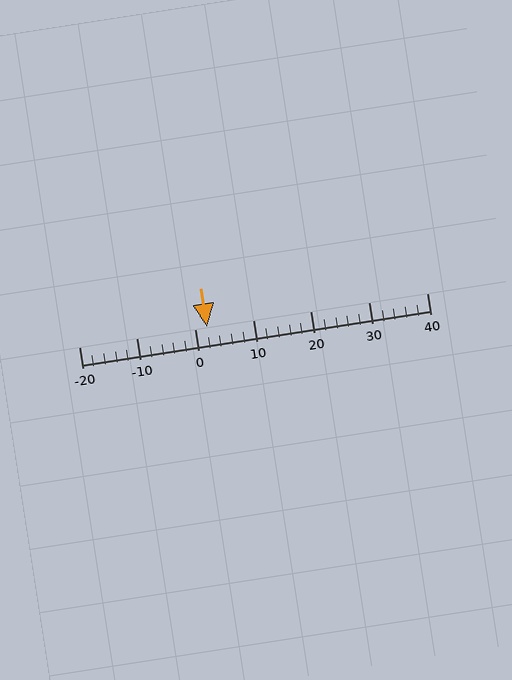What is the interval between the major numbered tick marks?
The major tick marks are spaced 10 units apart.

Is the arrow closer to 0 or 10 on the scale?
The arrow is closer to 0.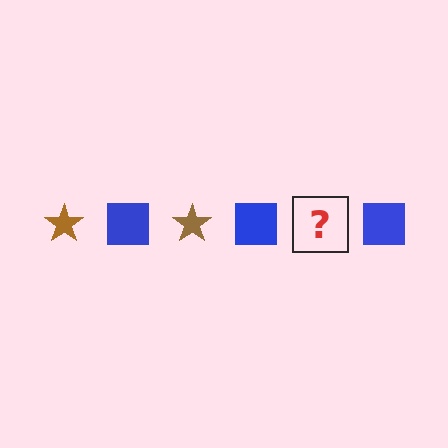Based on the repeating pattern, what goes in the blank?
The blank should be a brown star.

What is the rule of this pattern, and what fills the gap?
The rule is that the pattern alternates between brown star and blue square. The gap should be filled with a brown star.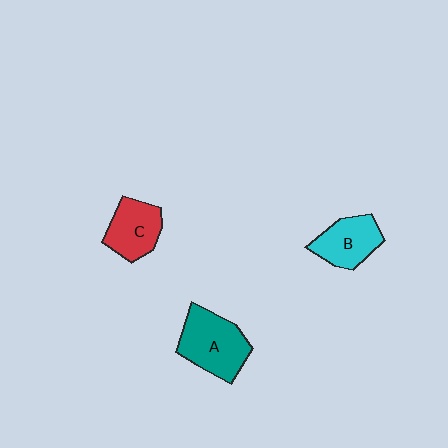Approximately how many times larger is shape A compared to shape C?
Approximately 1.4 times.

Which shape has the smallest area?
Shape C (red).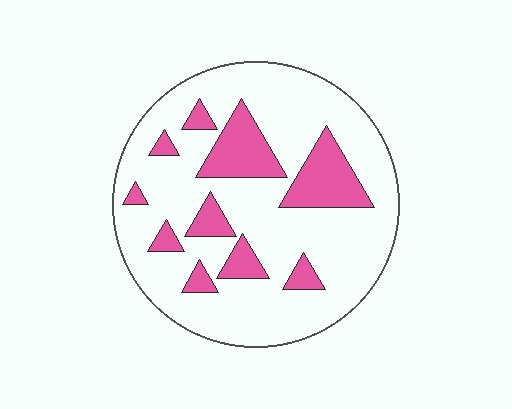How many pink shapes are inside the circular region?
10.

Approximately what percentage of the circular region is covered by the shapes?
Approximately 20%.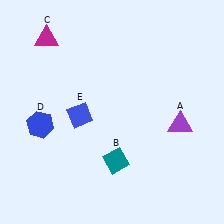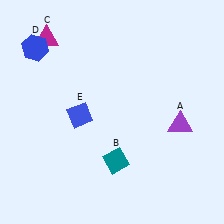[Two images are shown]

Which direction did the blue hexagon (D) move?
The blue hexagon (D) moved up.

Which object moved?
The blue hexagon (D) moved up.